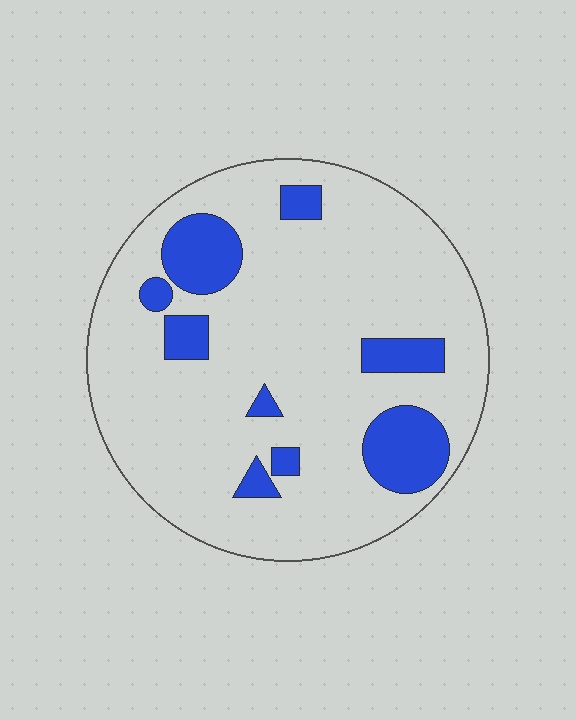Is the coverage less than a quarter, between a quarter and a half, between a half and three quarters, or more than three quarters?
Less than a quarter.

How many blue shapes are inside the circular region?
9.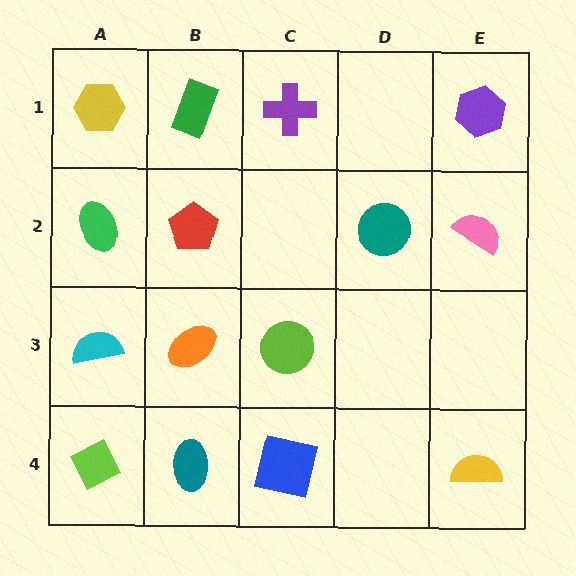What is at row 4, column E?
A yellow semicircle.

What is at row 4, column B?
A teal ellipse.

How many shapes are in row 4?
4 shapes.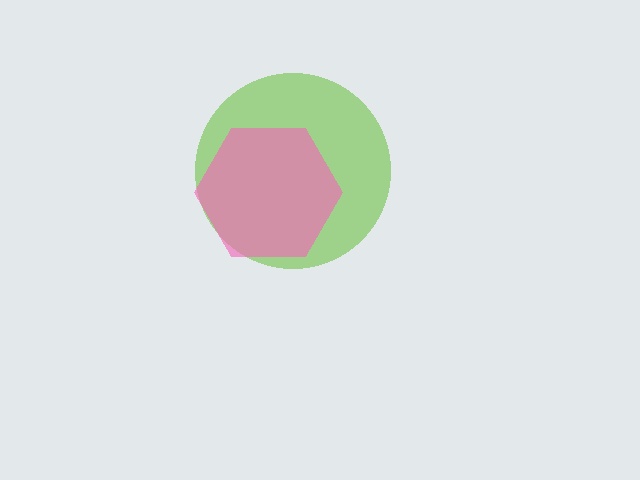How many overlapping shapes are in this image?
There are 2 overlapping shapes in the image.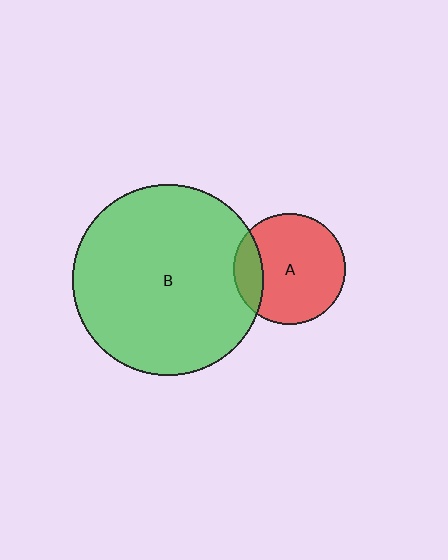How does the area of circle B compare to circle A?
Approximately 2.9 times.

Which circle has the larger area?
Circle B (green).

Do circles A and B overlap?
Yes.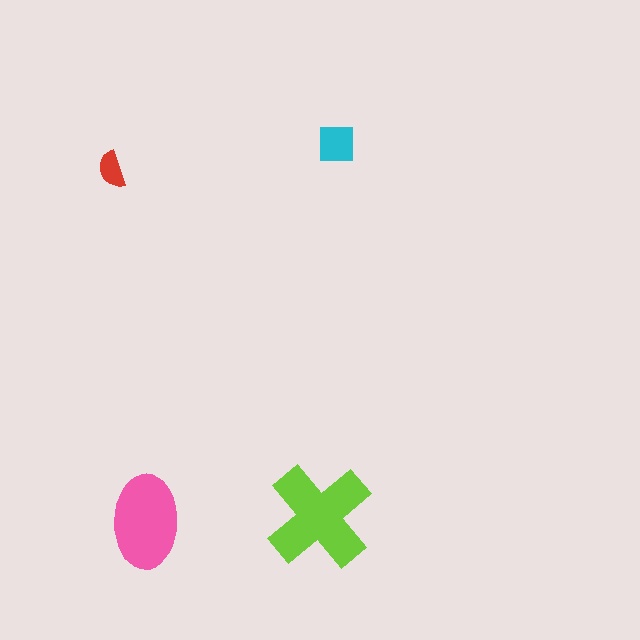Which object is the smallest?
The red semicircle.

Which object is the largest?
The lime cross.